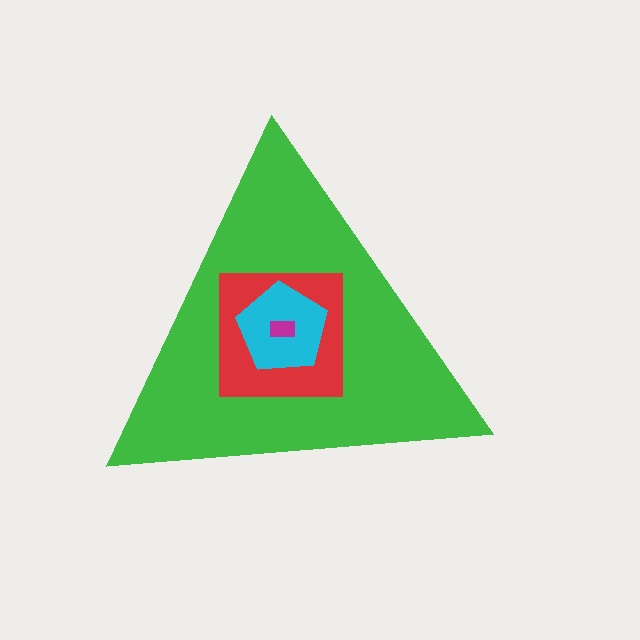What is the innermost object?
The magenta rectangle.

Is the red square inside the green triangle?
Yes.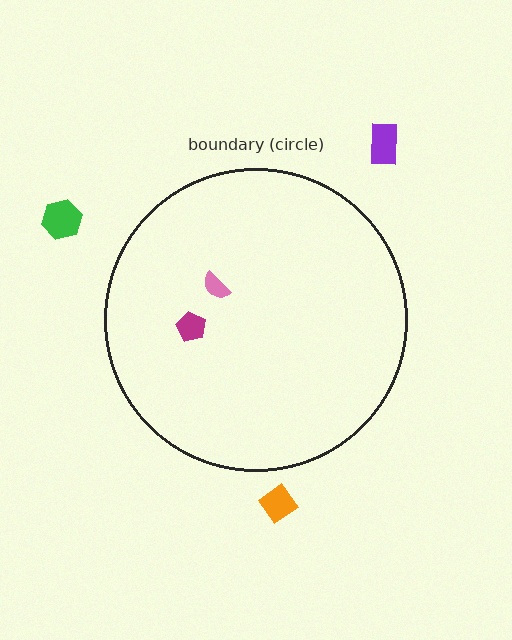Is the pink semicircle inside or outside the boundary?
Inside.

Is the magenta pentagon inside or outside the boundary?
Inside.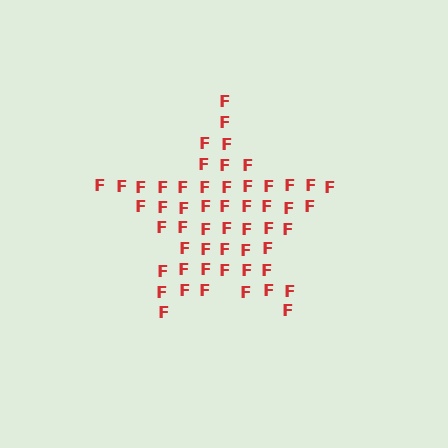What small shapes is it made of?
It is made of small letter F's.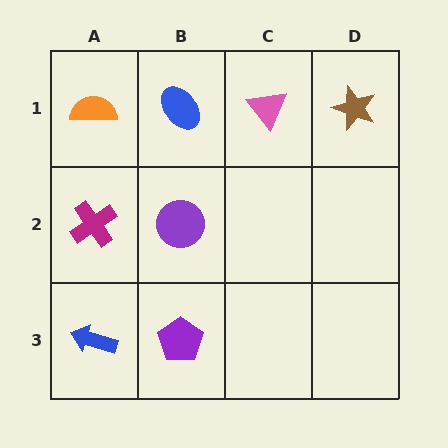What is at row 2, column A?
A magenta cross.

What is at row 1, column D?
A brown star.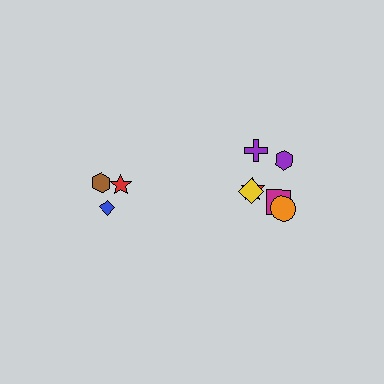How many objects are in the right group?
There are 6 objects.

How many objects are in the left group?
There are 3 objects.